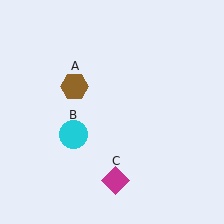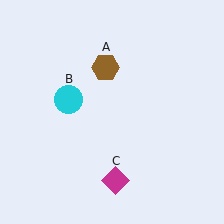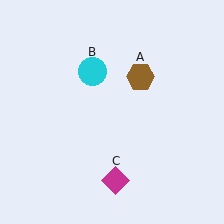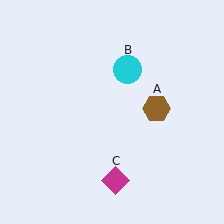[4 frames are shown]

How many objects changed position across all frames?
2 objects changed position: brown hexagon (object A), cyan circle (object B).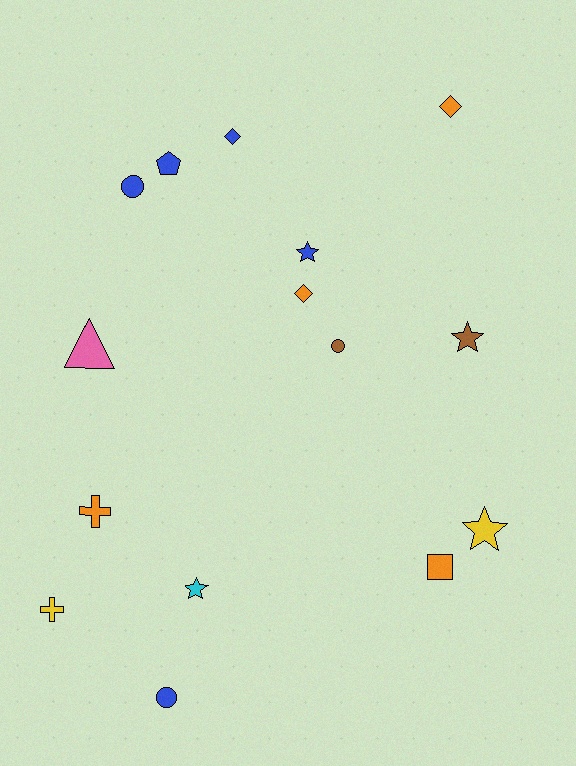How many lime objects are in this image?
There are no lime objects.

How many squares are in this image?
There is 1 square.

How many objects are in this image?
There are 15 objects.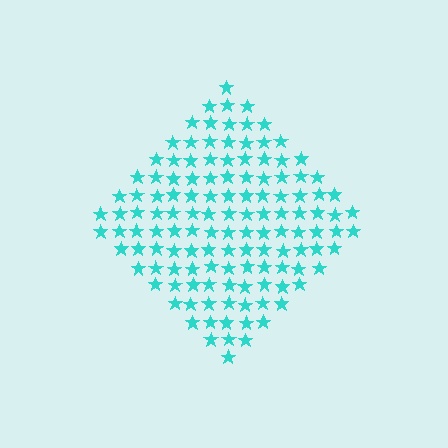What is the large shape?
The large shape is a diamond.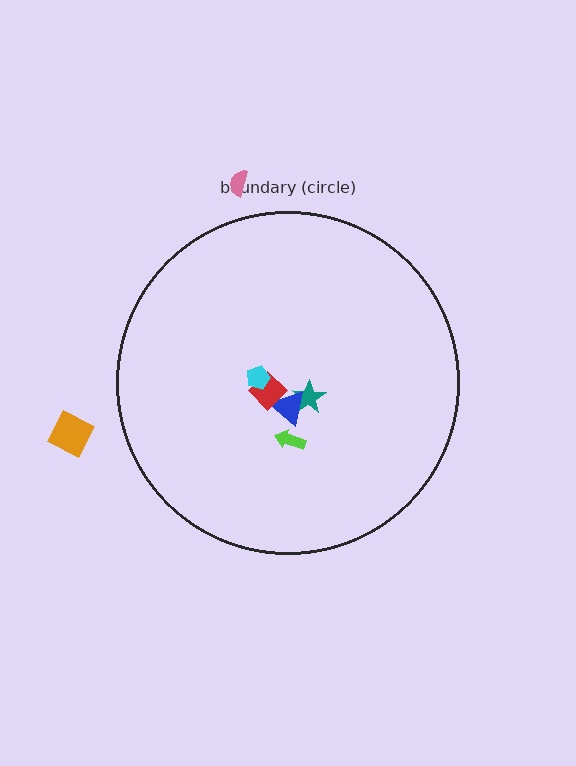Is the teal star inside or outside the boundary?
Inside.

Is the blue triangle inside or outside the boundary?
Inside.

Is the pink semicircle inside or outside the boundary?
Outside.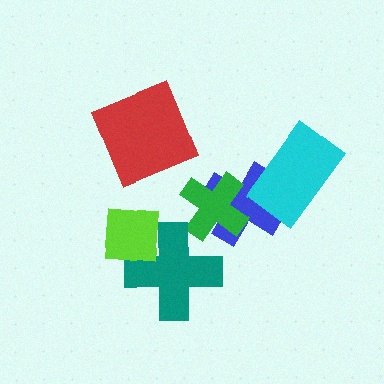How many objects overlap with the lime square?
1 object overlaps with the lime square.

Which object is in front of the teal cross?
The lime square is in front of the teal cross.